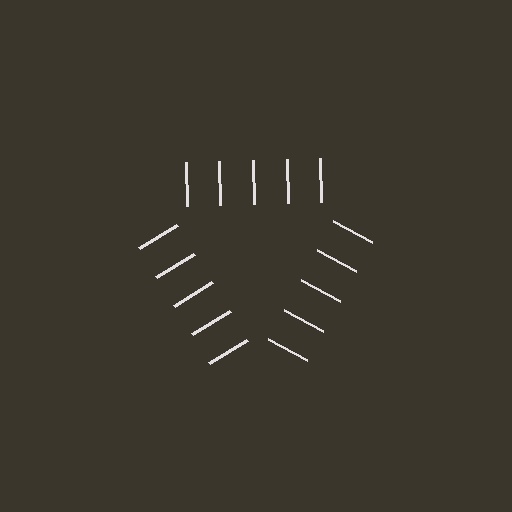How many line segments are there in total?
15 — 5 along each of the 3 edges.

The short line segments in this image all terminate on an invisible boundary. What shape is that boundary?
An illusory triangle — the line segments terminate on its edges but no continuous stroke is drawn.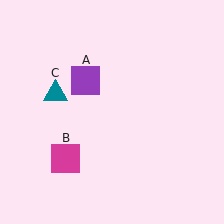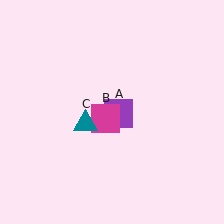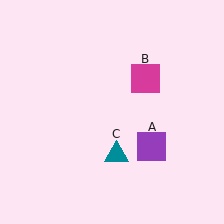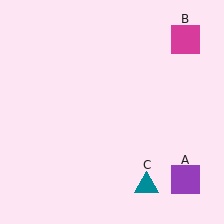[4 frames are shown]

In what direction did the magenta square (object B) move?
The magenta square (object B) moved up and to the right.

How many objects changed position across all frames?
3 objects changed position: purple square (object A), magenta square (object B), teal triangle (object C).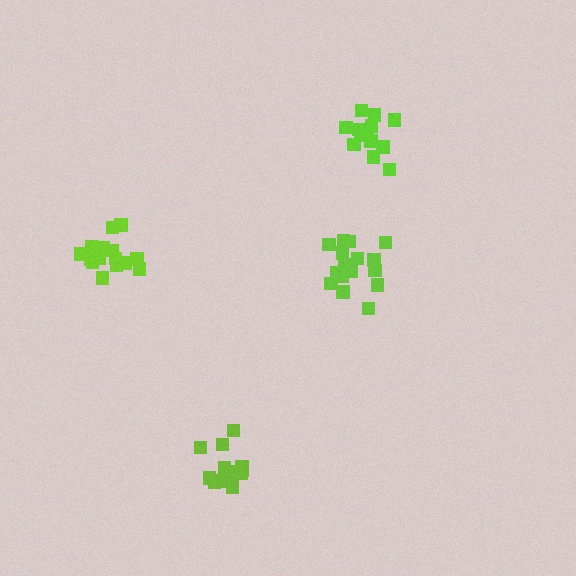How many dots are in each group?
Group 1: 13 dots, Group 2: 18 dots, Group 3: 16 dots, Group 4: 13 dots (60 total).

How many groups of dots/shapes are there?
There are 4 groups.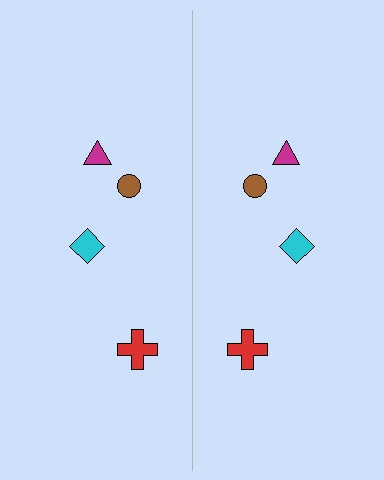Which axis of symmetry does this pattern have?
The pattern has a vertical axis of symmetry running through the center of the image.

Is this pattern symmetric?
Yes, this pattern has bilateral (reflection) symmetry.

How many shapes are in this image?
There are 8 shapes in this image.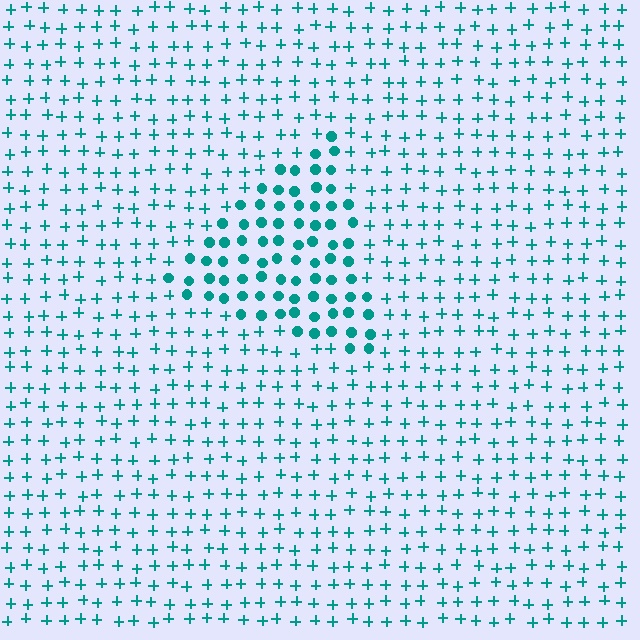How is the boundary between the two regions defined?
The boundary is defined by a change in element shape: circles inside vs. plus signs outside. All elements share the same color and spacing.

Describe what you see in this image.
The image is filled with small teal elements arranged in a uniform grid. A triangle-shaped region contains circles, while the surrounding area contains plus signs. The boundary is defined purely by the change in element shape.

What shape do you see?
I see a triangle.